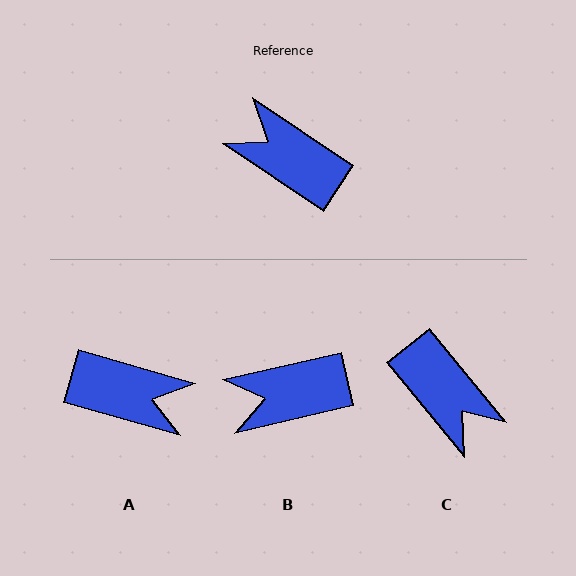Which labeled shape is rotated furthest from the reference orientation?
C, about 163 degrees away.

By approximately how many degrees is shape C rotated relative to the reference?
Approximately 163 degrees counter-clockwise.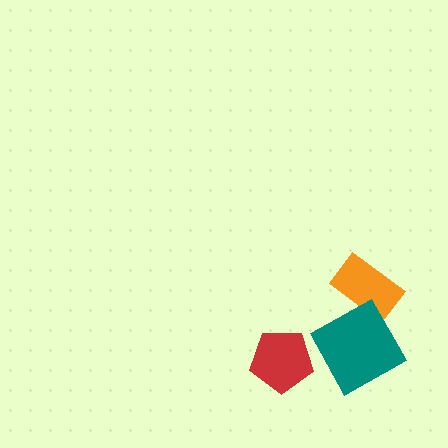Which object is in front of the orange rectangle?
The teal diamond is in front of the orange rectangle.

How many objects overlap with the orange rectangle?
1 object overlaps with the orange rectangle.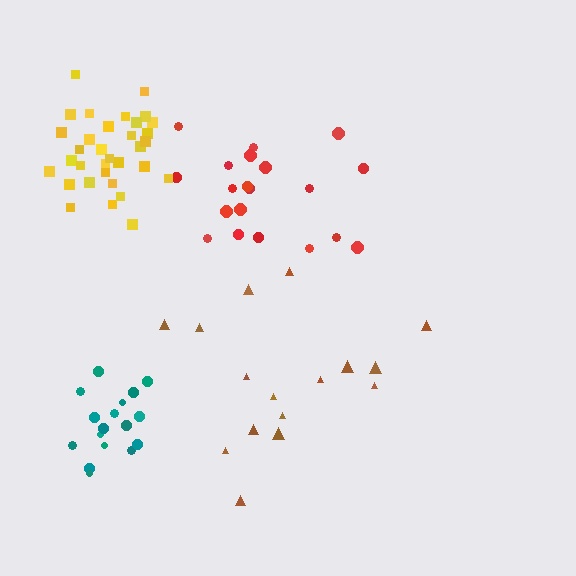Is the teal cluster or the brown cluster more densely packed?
Teal.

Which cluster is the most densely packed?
Yellow.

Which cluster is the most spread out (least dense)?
Brown.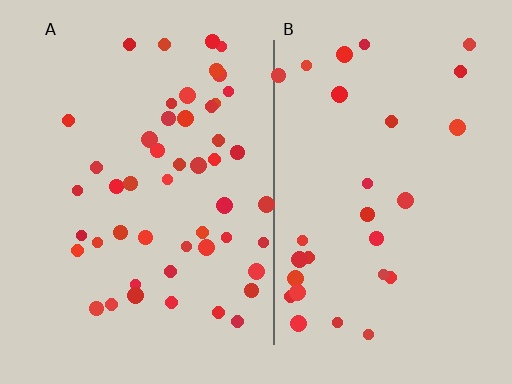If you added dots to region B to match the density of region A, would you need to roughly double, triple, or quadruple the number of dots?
Approximately double.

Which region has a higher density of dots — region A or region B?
A (the left).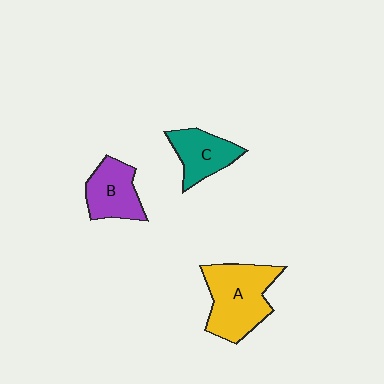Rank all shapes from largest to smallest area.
From largest to smallest: A (yellow), B (purple), C (teal).